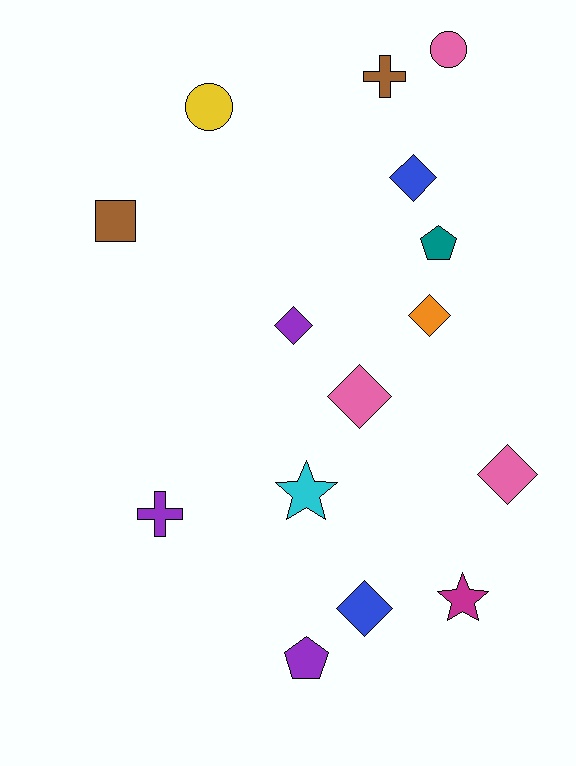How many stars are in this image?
There are 2 stars.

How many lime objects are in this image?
There are no lime objects.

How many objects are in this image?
There are 15 objects.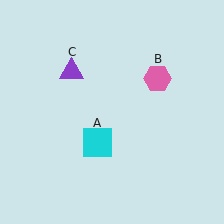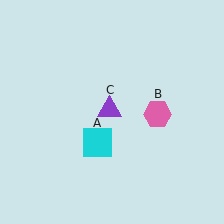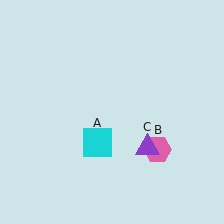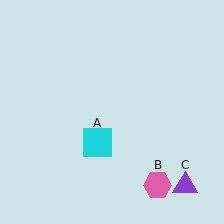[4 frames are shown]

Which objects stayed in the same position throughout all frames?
Cyan square (object A) remained stationary.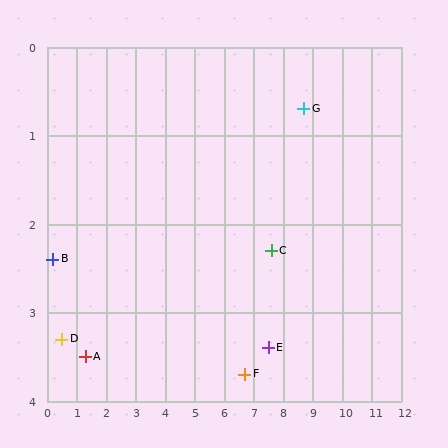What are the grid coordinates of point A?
Point A is at approximately (1.3, 3.5).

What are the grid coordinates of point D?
Point D is at approximately (0.5, 3.3).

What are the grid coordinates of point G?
Point G is at approximately (8.7, 0.7).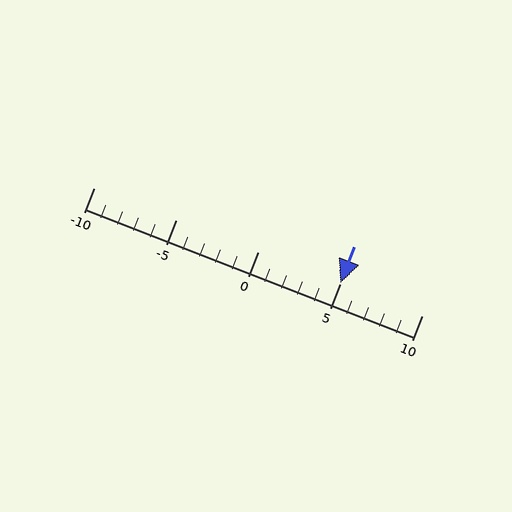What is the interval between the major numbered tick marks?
The major tick marks are spaced 5 units apart.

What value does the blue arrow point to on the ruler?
The blue arrow points to approximately 5.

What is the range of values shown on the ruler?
The ruler shows values from -10 to 10.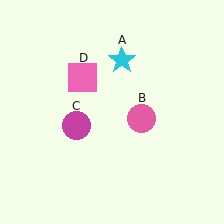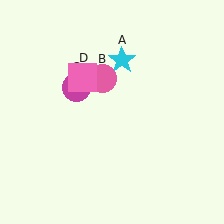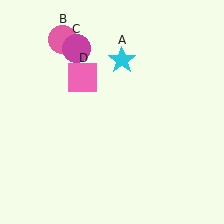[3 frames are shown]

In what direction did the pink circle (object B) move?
The pink circle (object B) moved up and to the left.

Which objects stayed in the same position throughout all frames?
Cyan star (object A) and pink square (object D) remained stationary.